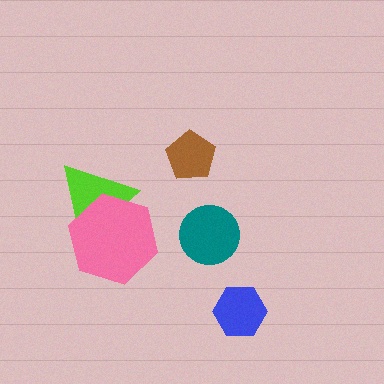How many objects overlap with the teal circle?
0 objects overlap with the teal circle.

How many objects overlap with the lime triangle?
1 object overlaps with the lime triangle.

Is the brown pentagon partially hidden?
No, no other shape covers it.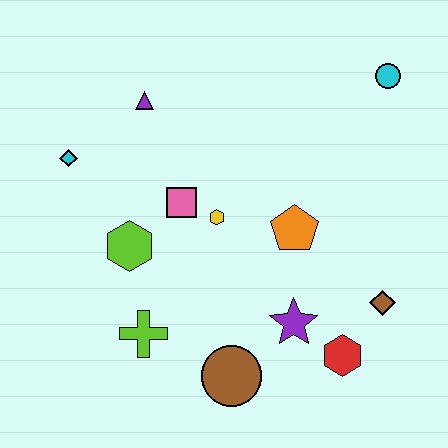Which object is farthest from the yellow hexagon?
The cyan circle is farthest from the yellow hexagon.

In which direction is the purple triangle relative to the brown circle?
The purple triangle is above the brown circle.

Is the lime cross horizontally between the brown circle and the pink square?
No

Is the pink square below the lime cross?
No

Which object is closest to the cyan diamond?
The purple triangle is closest to the cyan diamond.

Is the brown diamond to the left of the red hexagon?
No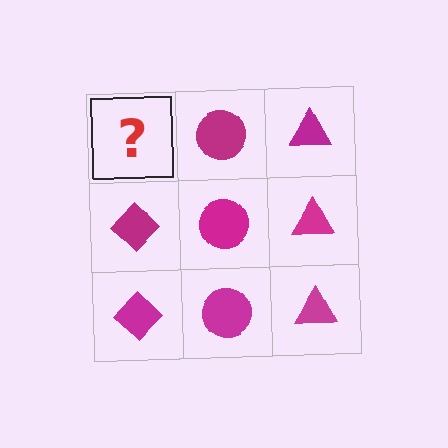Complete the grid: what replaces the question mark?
The question mark should be replaced with a magenta diamond.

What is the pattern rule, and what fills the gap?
The rule is that each column has a consistent shape. The gap should be filled with a magenta diamond.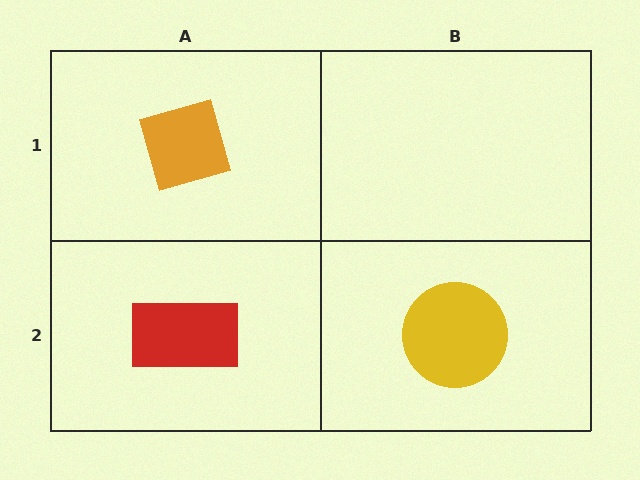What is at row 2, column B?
A yellow circle.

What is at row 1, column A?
An orange diamond.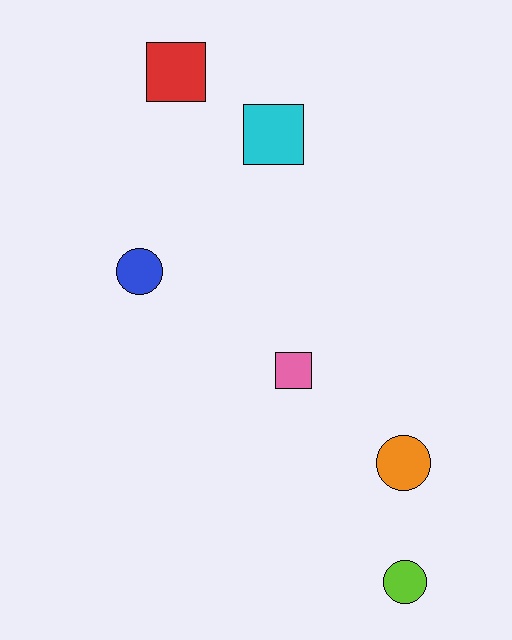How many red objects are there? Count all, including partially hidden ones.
There is 1 red object.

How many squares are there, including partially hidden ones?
There are 3 squares.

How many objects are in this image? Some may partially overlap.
There are 6 objects.